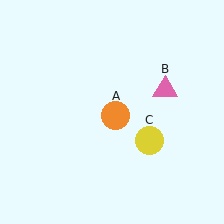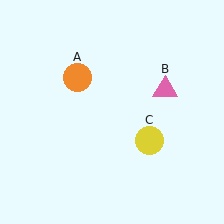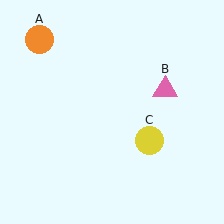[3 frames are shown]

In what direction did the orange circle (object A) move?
The orange circle (object A) moved up and to the left.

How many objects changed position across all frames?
1 object changed position: orange circle (object A).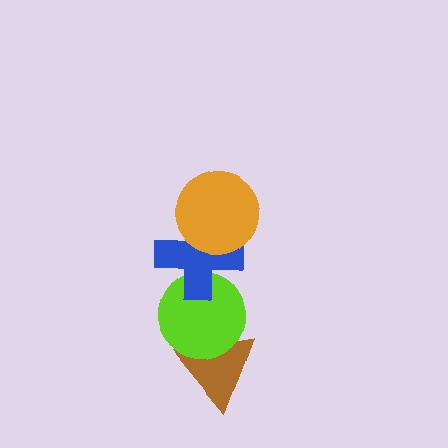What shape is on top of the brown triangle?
The lime circle is on top of the brown triangle.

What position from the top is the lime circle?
The lime circle is 3rd from the top.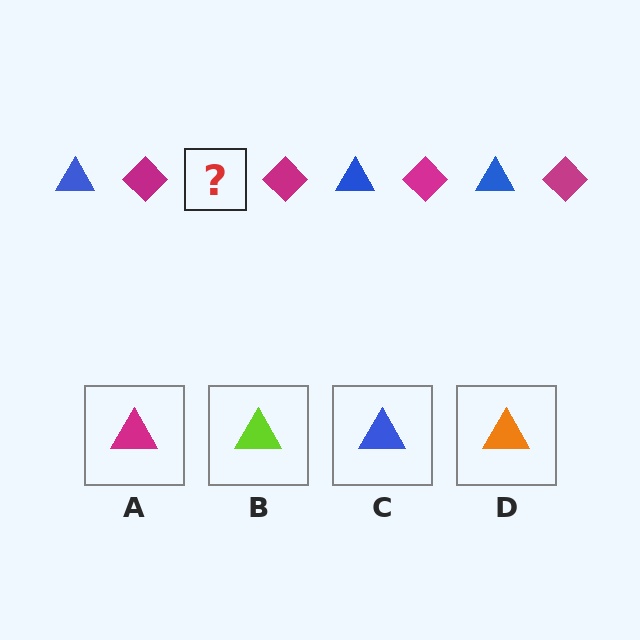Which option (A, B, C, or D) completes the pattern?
C.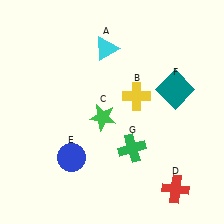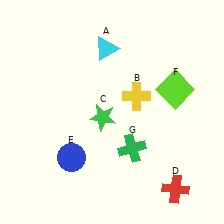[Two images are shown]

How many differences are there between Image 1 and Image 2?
There is 1 difference between the two images.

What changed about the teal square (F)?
In Image 1, F is teal. In Image 2, it changed to lime.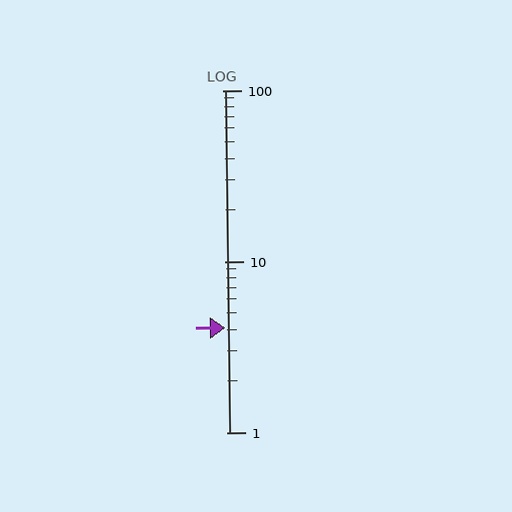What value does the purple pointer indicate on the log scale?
The pointer indicates approximately 4.1.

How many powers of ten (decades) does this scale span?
The scale spans 2 decades, from 1 to 100.